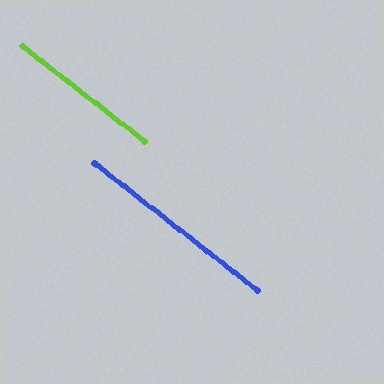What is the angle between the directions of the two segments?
Approximately 0 degrees.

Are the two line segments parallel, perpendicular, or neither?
Parallel — their directions differ by only 0.2°.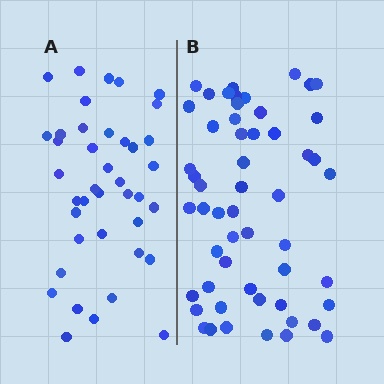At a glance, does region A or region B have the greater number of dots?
Region B (the right region) has more dots.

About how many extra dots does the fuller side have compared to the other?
Region B has approximately 15 more dots than region A.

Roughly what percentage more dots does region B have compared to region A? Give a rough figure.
About 35% more.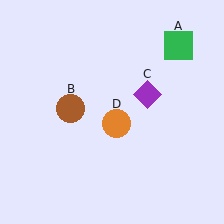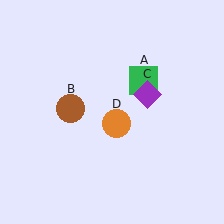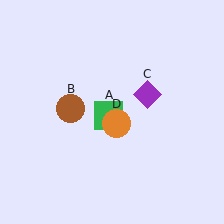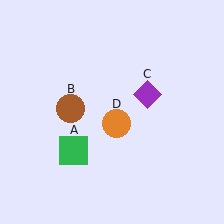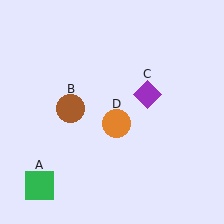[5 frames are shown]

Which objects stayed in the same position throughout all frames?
Brown circle (object B) and purple diamond (object C) and orange circle (object D) remained stationary.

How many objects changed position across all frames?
1 object changed position: green square (object A).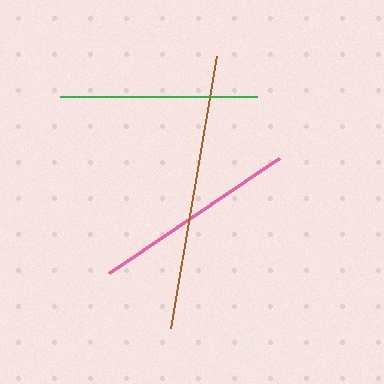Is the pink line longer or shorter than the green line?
The pink line is longer than the green line.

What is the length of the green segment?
The green segment is approximately 198 pixels long.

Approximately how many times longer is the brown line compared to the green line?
The brown line is approximately 1.4 times the length of the green line.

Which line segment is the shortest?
The green line is the shortest at approximately 198 pixels.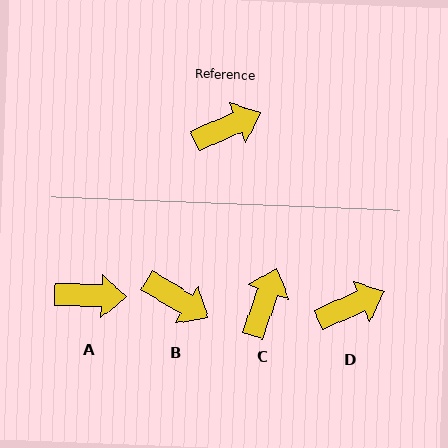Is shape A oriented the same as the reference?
No, it is off by about 25 degrees.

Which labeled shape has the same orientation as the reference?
D.